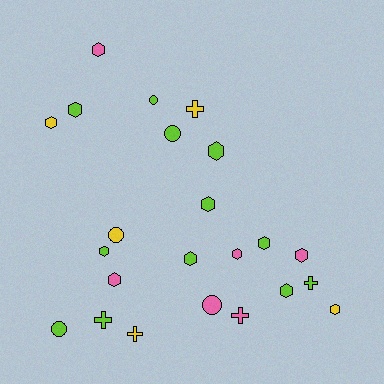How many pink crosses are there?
There is 1 pink cross.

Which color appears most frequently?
Lime, with 12 objects.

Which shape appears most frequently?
Hexagon, with 13 objects.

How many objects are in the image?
There are 23 objects.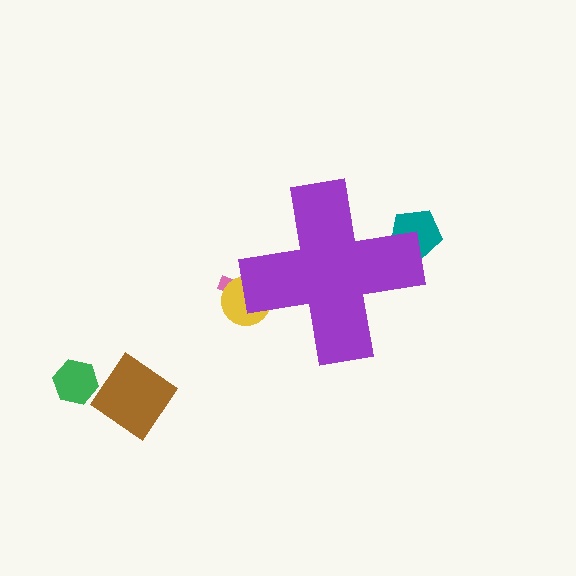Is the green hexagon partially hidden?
No, the green hexagon is fully visible.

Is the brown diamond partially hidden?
No, the brown diamond is fully visible.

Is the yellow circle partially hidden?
Yes, the yellow circle is partially hidden behind the purple cross.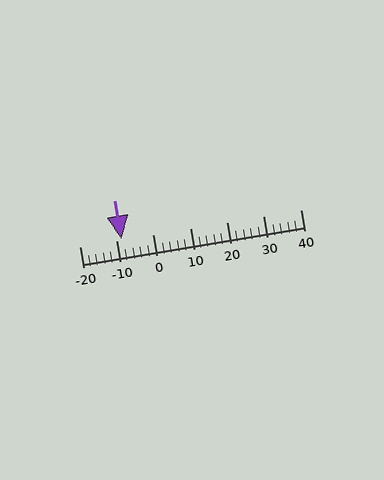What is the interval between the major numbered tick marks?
The major tick marks are spaced 10 units apart.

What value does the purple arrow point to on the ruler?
The purple arrow points to approximately -9.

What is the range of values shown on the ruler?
The ruler shows values from -20 to 40.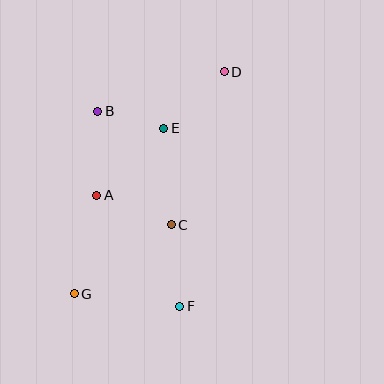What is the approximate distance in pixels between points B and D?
The distance between B and D is approximately 132 pixels.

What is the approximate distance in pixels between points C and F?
The distance between C and F is approximately 82 pixels.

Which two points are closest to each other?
Points B and E are closest to each other.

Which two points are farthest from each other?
Points D and G are farthest from each other.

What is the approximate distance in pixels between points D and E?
The distance between D and E is approximately 83 pixels.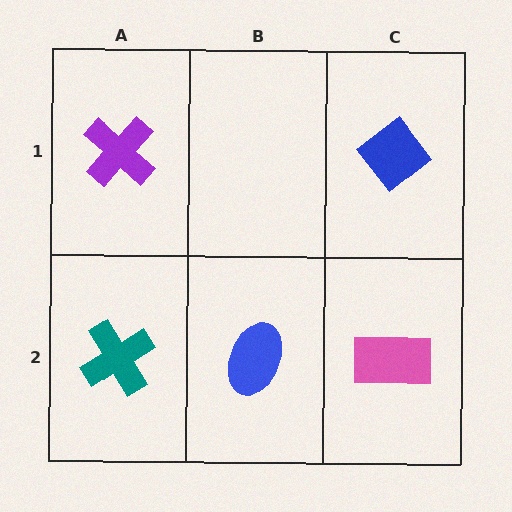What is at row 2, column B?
A blue ellipse.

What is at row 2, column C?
A pink rectangle.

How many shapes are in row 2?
3 shapes.